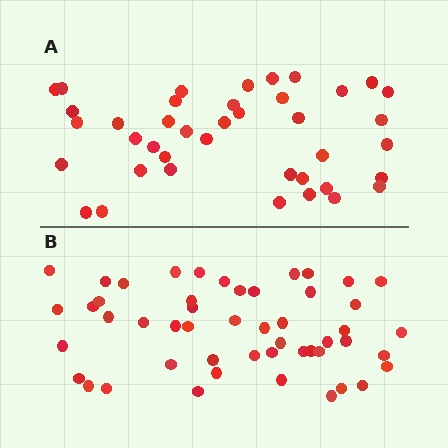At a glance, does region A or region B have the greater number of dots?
Region B (the bottom region) has more dots.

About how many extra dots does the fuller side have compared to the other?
Region B has roughly 10 or so more dots than region A.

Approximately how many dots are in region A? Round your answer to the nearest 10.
About 40 dots.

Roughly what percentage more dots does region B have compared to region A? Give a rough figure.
About 25% more.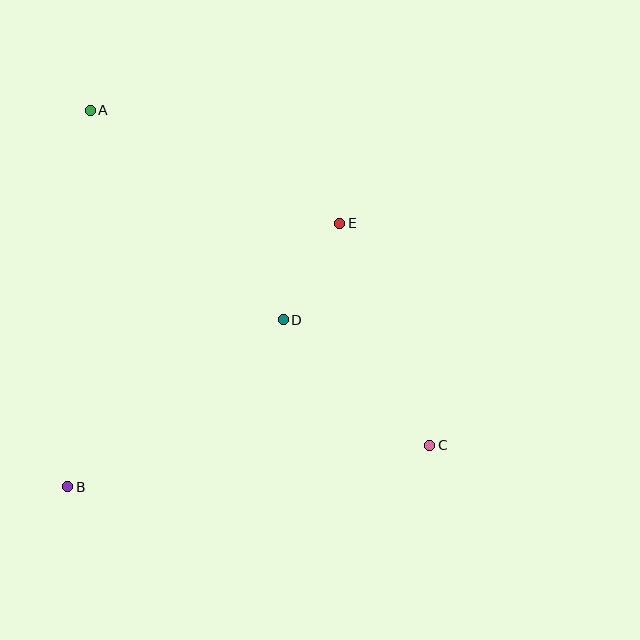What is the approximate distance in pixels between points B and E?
The distance between B and E is approximately 379 pixels.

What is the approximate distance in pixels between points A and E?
The distance between A and E is approximately 274 pixels.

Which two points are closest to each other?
Points D and E are closest to each other.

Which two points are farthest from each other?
Points A and C are farthest from each other.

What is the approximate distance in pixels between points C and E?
The distance between C and E is approximately 240 pixels.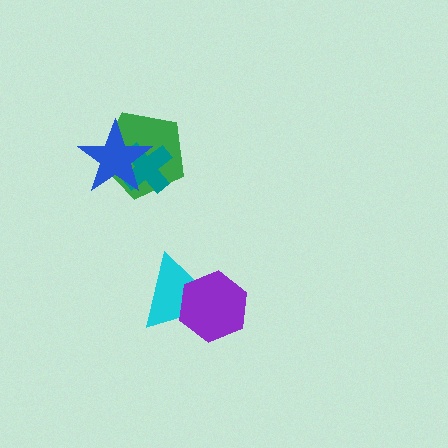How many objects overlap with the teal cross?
2 objects overlap with the teal cross.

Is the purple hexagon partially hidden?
No, no other shape covers it.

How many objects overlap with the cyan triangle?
1 object overlaps with the cyan triangle.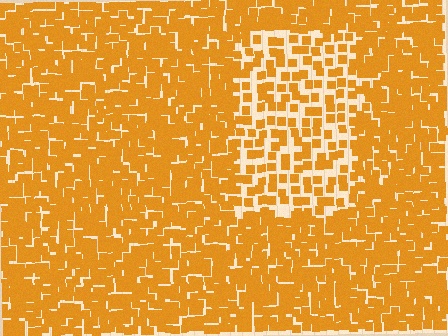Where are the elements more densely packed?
The elements are more densely packed outside the rectangle boundary.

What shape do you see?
I see a rectangle.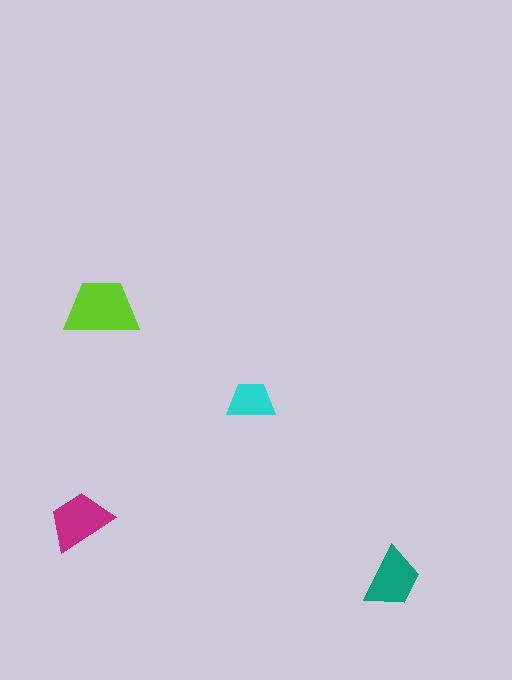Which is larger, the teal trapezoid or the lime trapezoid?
The lime one.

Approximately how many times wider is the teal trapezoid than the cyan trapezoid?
About 1.5 times wider.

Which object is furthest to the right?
The teal trapezoid is rightmost.